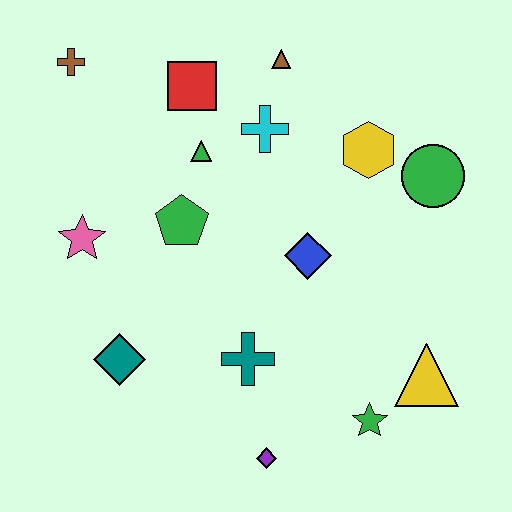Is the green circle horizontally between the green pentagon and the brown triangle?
No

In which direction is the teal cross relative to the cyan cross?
The teal cross is below the cyan cross.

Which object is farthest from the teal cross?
The brown cross is farthest from the teal cross.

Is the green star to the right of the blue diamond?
Yes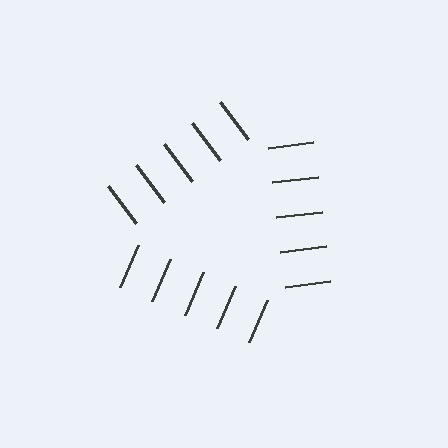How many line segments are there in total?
15 — 5 along each of the 3 edges.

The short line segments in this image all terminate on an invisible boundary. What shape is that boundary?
An illusory triangle — the line segments terminate on its edges but no continuous stroke is drawn.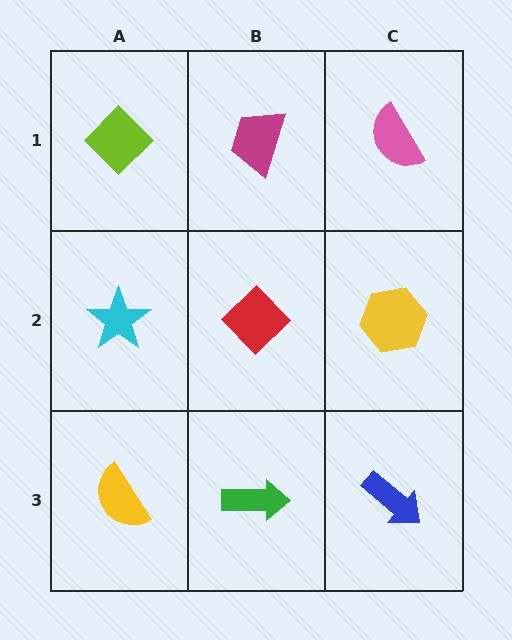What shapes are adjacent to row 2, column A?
A lime diamond (row 1, column A), a yellow semicircle (row 3, column A), a red diamond (row 2, column B).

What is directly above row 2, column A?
A lime diamond.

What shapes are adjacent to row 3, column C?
A yellow hexagon (row 2, column C), a green arrow (row 3, column B).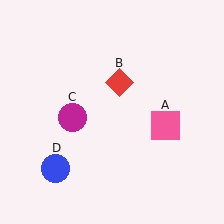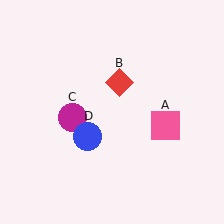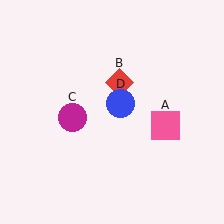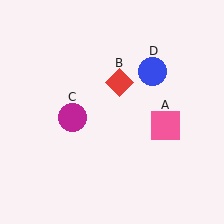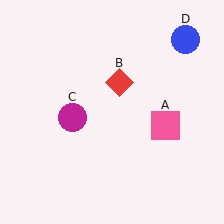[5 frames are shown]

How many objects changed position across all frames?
1 object changed position: blue circle (object D).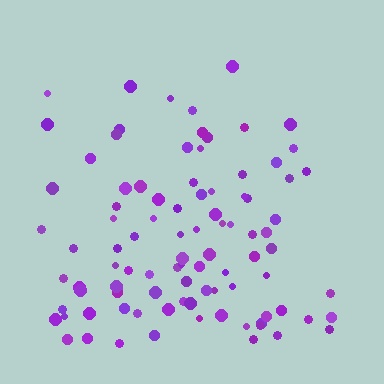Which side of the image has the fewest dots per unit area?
The top.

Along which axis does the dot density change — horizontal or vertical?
Vertical.